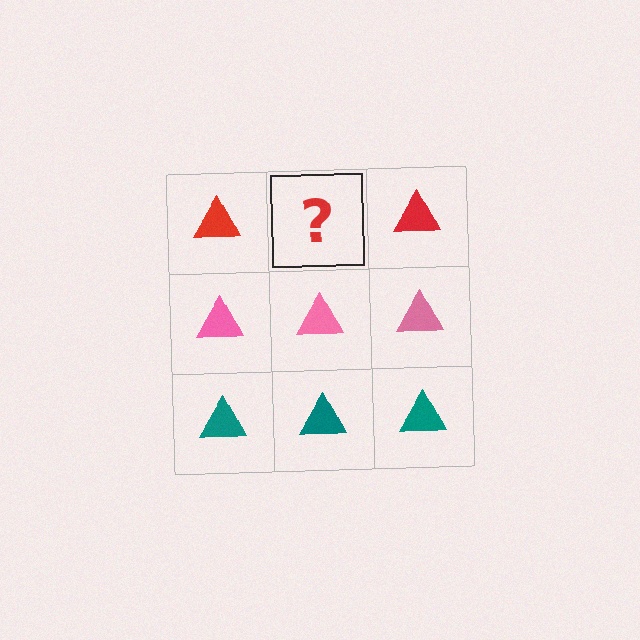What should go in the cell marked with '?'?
The missing cell should contain a red triangle.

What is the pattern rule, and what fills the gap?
The rule is that each row has a consistent color. The gap should be filled with a red triangle.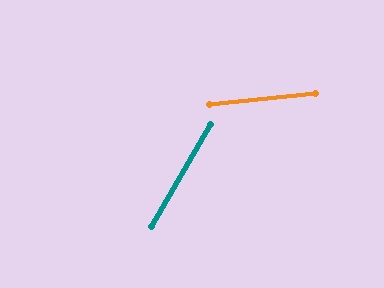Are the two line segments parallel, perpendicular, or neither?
Neither parallel nor perpendicular — they differ by about 54°.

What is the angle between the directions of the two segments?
Approximately 54 degrees.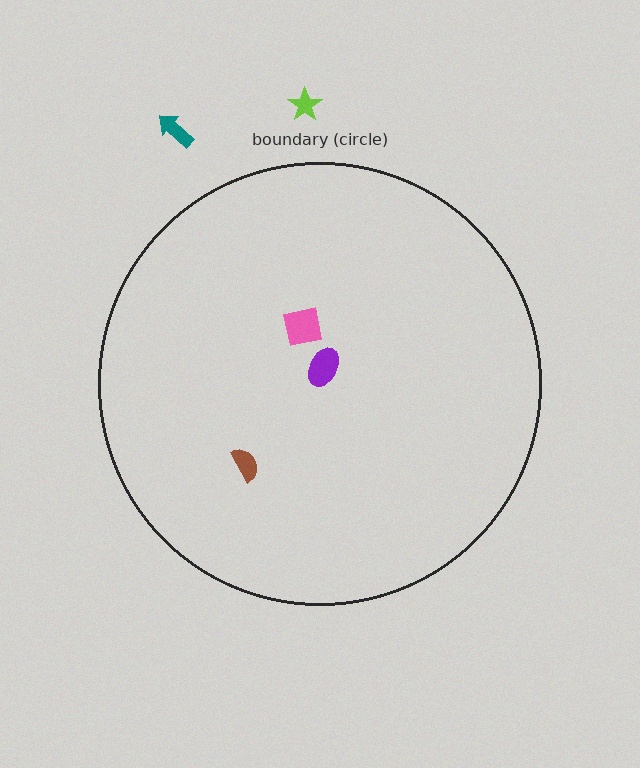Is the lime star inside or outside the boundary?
Outside.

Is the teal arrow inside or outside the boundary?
Outside.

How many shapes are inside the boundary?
3 inside, 2 outside.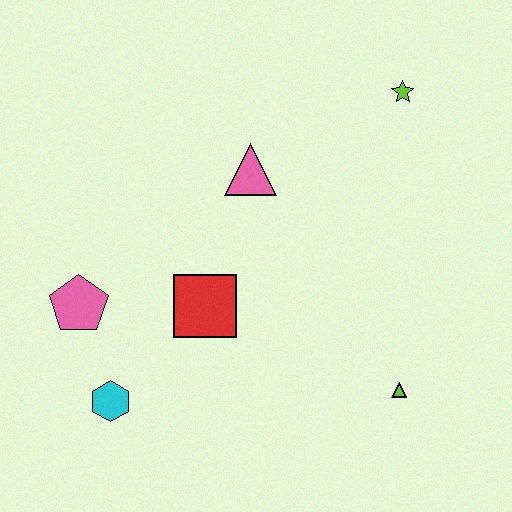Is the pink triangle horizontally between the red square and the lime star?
Yes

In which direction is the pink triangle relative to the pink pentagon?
The pink triangle is to the right of the pink pentagon.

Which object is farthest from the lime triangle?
The pink pentagon is farthest from the lime triangle.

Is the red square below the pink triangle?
Yes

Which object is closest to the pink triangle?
The red square is closest to the pink triangle.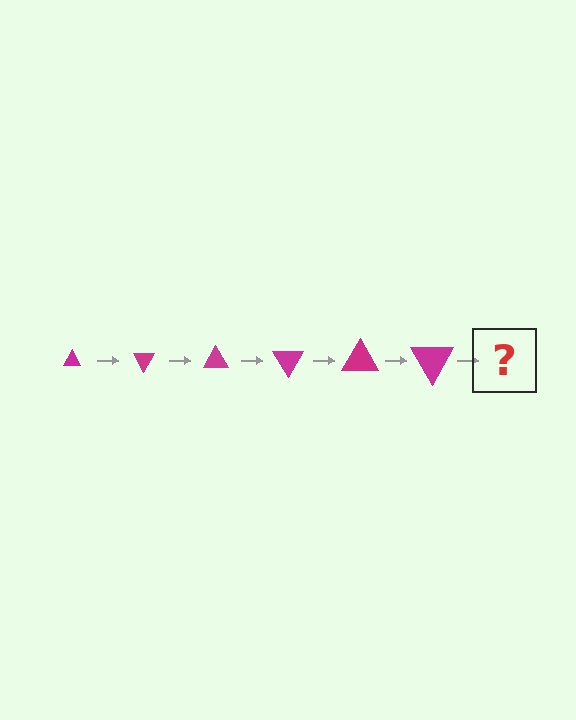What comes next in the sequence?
The next element should be a triangle, larger than the previous one and rotated 360 degrees from the start.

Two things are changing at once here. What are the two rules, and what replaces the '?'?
The two rules are that the triangle grows larger each step and it rotates 60 degrees each step. The '?' should be a triangle, larger than the previous one and rotated 360 degrees from the start.